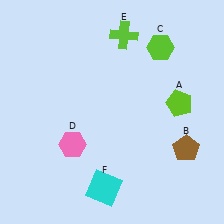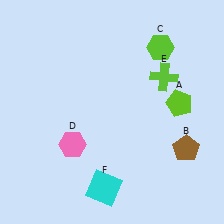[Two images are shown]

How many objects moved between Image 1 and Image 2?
1 object moved between the two images.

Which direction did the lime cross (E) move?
The lime cross (E) moved down.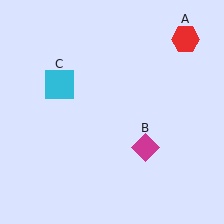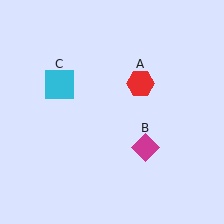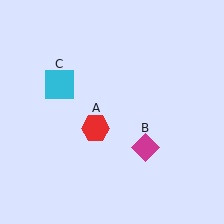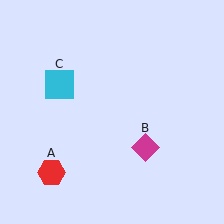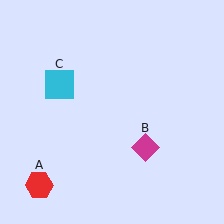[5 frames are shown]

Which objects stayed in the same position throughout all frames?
Magenta diamond (object B) and cyan square (object C) remained stationary.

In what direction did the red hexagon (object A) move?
The red hexagon (object A) moved down and to the left.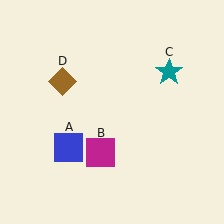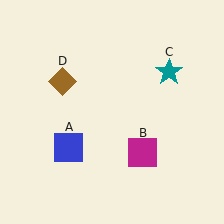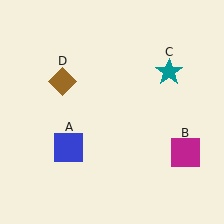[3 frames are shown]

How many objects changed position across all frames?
1 object changed position: magenta square (object B).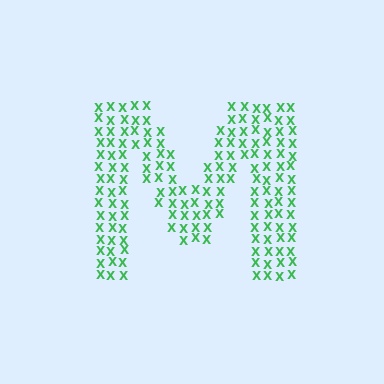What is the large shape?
The large shape is the letter M.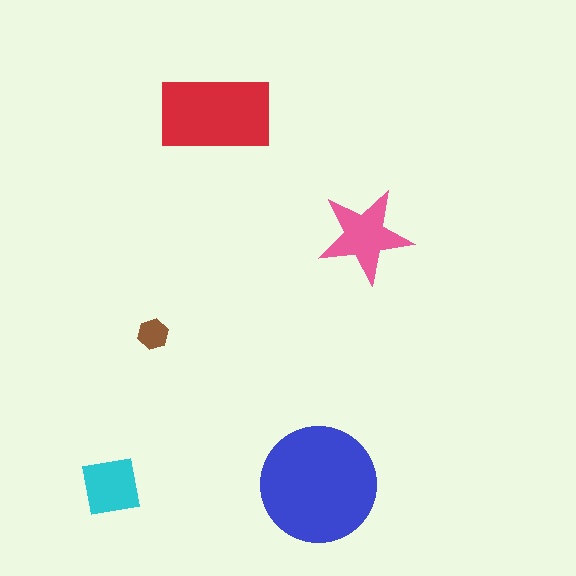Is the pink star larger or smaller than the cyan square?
Larger.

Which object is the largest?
The blue circle.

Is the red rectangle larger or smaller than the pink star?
Larger.